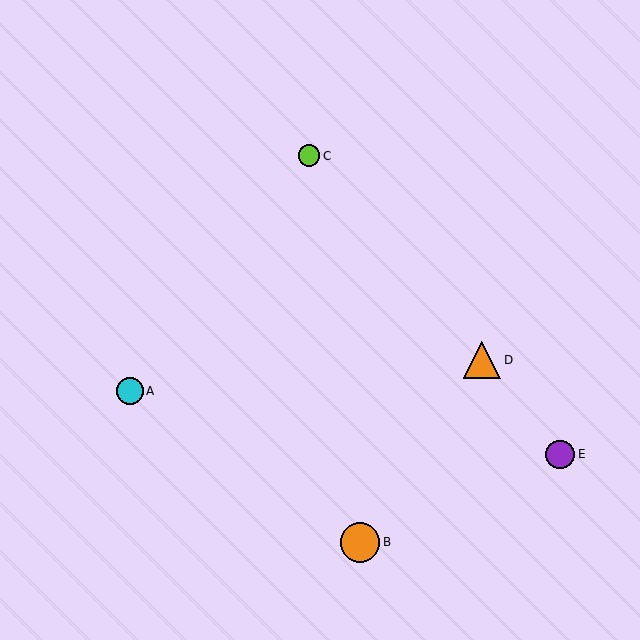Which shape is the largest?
The orange circle (labeled B) is the largest.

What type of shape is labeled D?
Shape D is an orange triangle.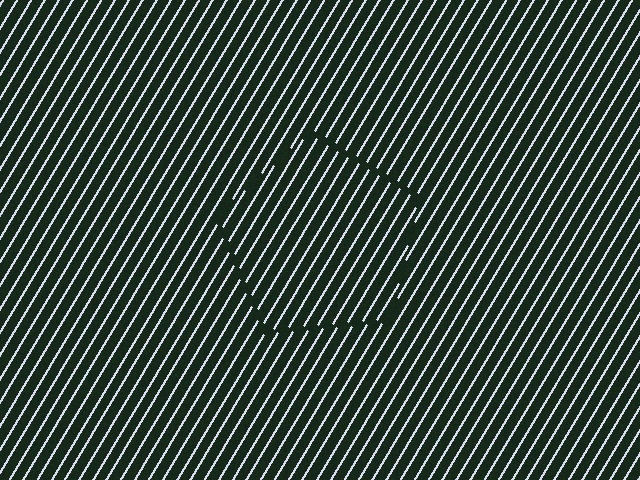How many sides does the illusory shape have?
5 sides — the line-ends trace a pentagon.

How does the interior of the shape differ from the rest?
The interior of the shape contains the same grating, shifted by half a period — the contour is defined by the phase discontinuity where line-ends from the inner and outer gratings abut.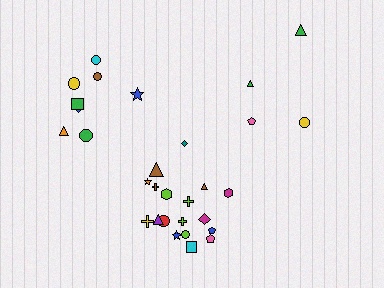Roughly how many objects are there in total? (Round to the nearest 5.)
Roughly 30 objects in total.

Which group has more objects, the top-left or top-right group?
The top-left group.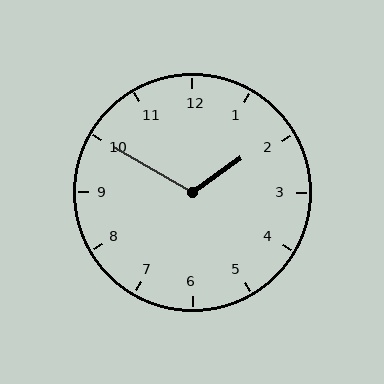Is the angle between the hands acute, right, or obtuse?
It is obtuse.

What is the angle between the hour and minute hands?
Approximately 115 degrees.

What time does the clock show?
1:50.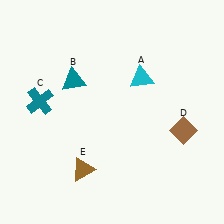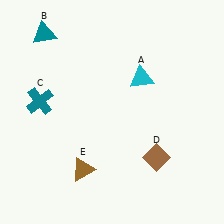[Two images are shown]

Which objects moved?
The objects that moved are: the teal triangle (B), the brown diamond (D).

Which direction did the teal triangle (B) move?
The teal triangle (B) moved up.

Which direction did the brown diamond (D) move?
The brown diamond (D) moved down.